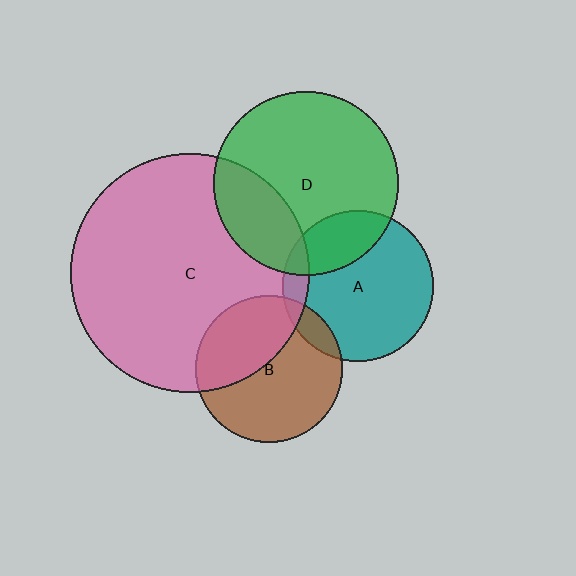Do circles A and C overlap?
Yes.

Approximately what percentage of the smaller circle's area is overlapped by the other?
Approximately 10%.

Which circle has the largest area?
Circle C (pink).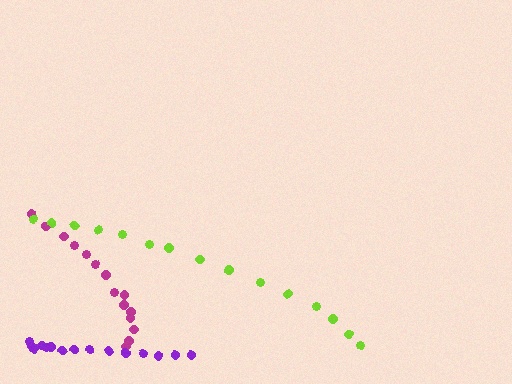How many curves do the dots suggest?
There are 3 distinct paths.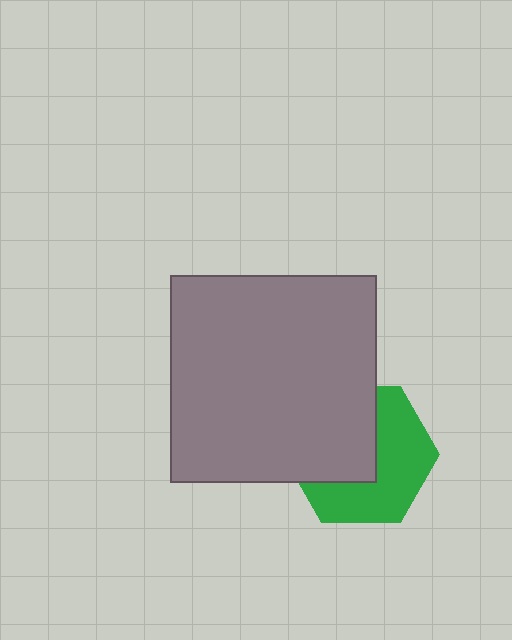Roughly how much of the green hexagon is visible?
About half of it is visible (roughly 53%).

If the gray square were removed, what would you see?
You would see the complete green hexagon.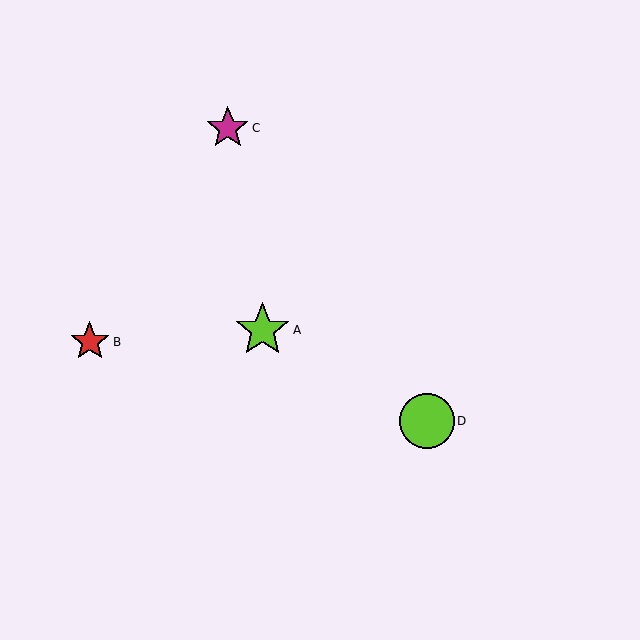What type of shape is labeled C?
Shape C is a magenta star.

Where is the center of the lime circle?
The center of the lime circle is at (427, 421).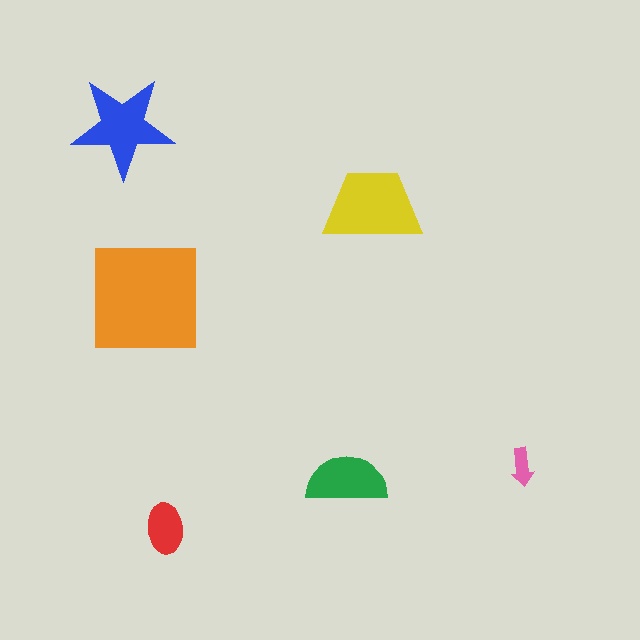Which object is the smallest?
The pink arrow.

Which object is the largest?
The orange square.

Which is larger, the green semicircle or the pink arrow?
The green semicircle.